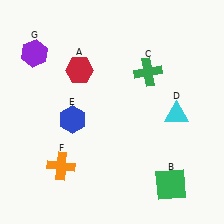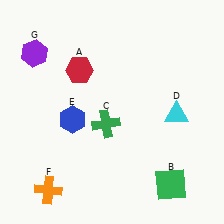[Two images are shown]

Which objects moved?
The objects that moved are: the green cross (C), the orange cross (F).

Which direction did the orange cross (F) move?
The orange cross (F) moved down.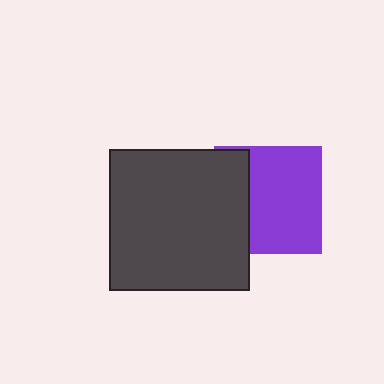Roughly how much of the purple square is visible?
Most of it is visible (roughly 68%).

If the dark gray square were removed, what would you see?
You would see the complete purple square.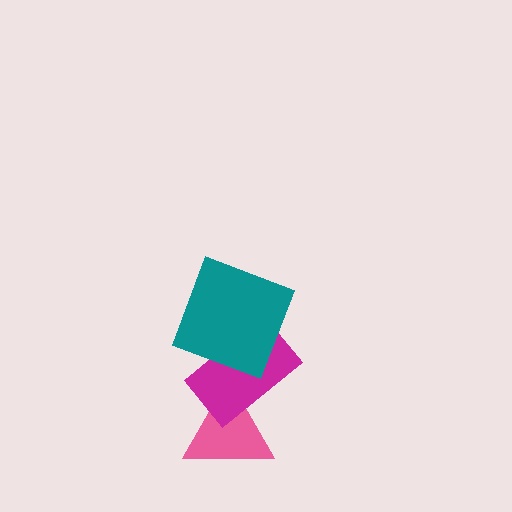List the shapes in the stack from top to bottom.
From top to bottom: the teal square, the magenta rectangle, the pink triangle.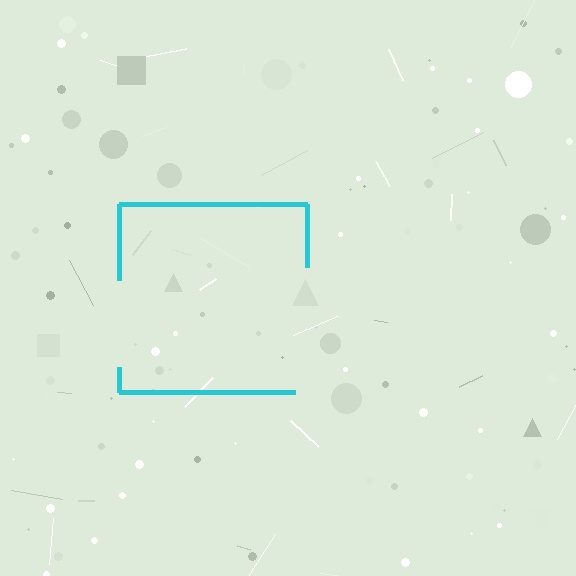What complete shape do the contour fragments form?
The contour fragments form a square.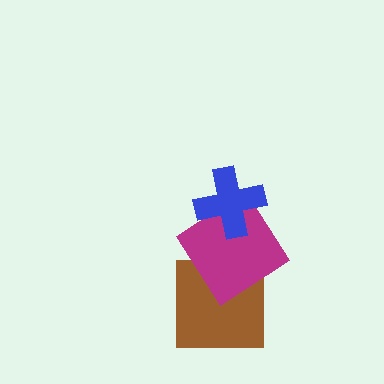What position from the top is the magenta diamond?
The magenta diamond is 2nd from the top.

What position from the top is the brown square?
The brown square is 3rd from the top.